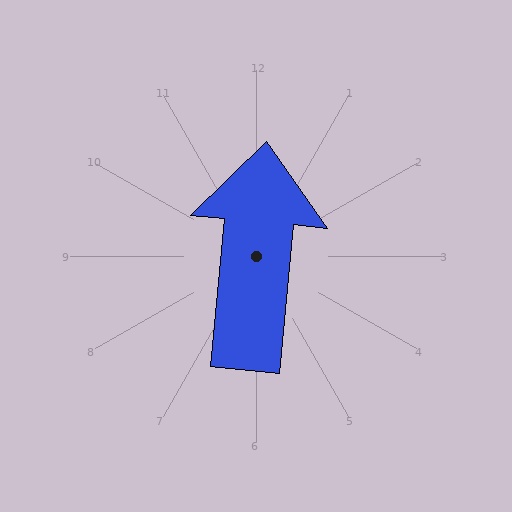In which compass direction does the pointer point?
North.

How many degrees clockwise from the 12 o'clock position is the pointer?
Approximately 5 degrees.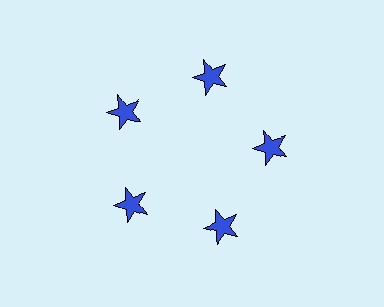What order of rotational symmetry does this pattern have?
This pattern has 5-fold rotational symmetry.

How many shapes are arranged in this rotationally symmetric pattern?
There are 5 shapes, arranged in 5 groups of 1.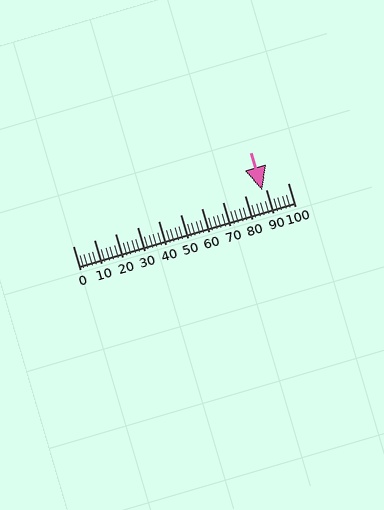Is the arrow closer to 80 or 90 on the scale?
The arrow is closer to 90.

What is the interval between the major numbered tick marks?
The major tick marks are spaced 10 units apart.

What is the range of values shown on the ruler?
The ruler shows values from 0 to 100.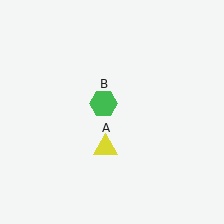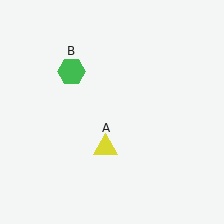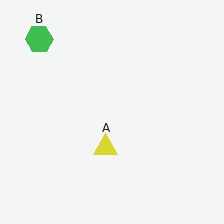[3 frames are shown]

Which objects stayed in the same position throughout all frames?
Yellow triangle (object A) remained stationary.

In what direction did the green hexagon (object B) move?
The green hexagon (object B) moved up and to the left.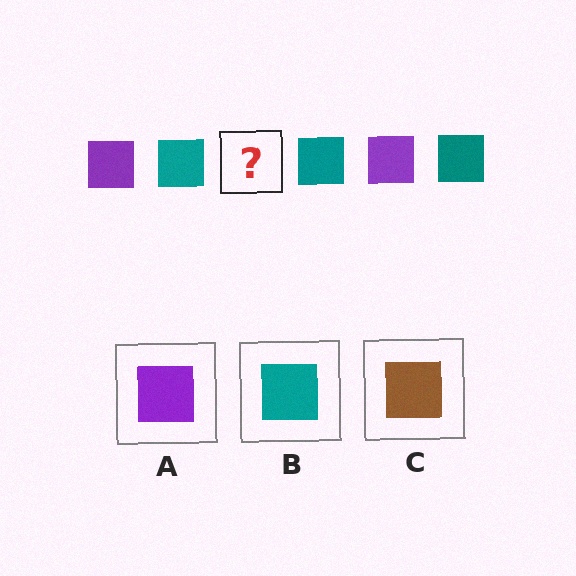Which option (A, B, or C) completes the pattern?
A.